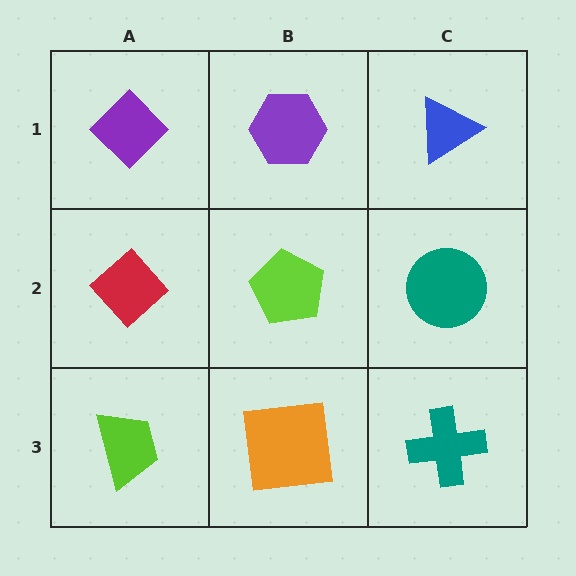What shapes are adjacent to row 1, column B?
A lime pentagon (row 2, column B), a purple diamond (row 1, column A), a blue triangle (row 1, column C).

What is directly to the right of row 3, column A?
An orange square.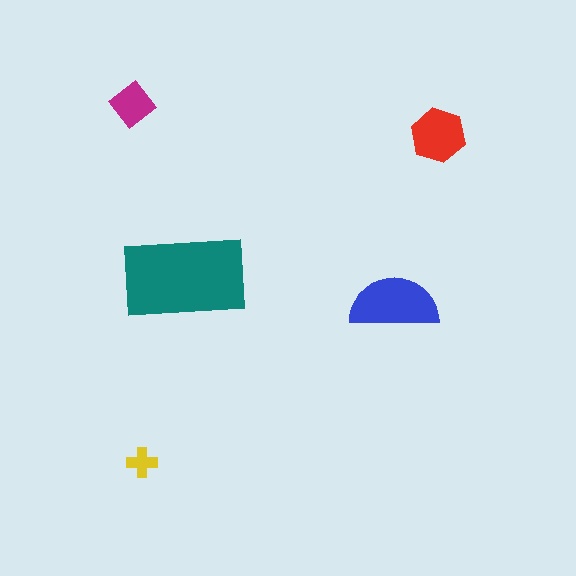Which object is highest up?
The magenta diamond is topmost.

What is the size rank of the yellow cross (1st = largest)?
5th.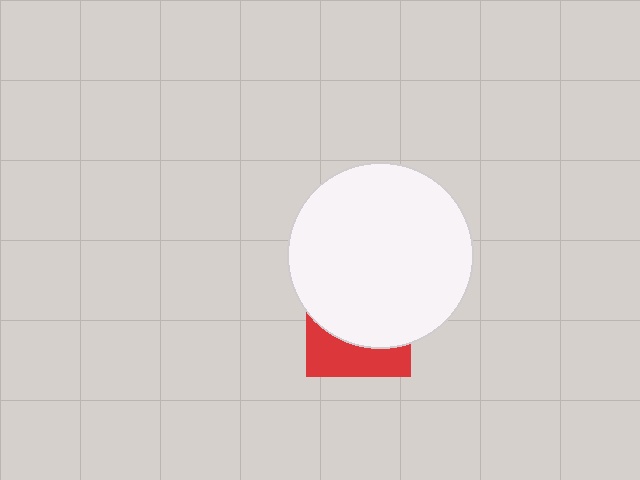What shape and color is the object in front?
The object in front is a white circle.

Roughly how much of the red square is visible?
A small part of it is visible (roughly 35%).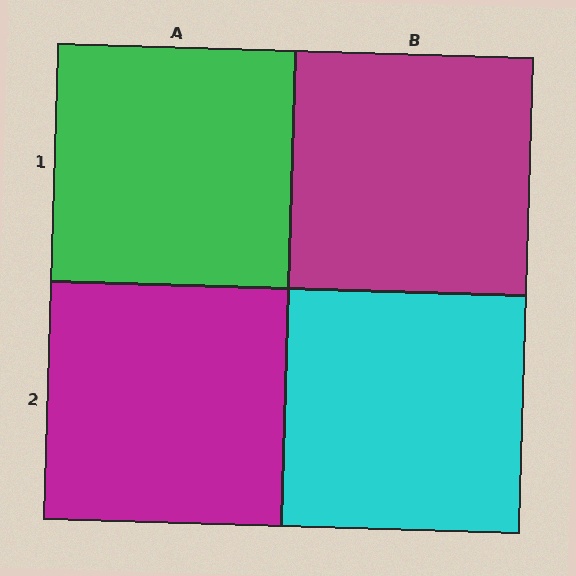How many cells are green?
1 cell is green.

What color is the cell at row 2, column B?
Cyan.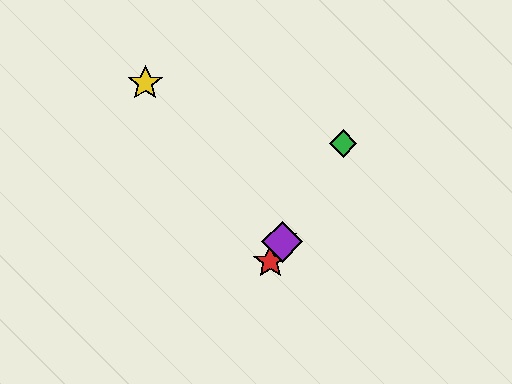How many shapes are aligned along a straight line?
4 shapes (the red star, the blue star, the green diamond, the purple diamond) are aligned along a straight line.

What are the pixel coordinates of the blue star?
The blue star is at (285, 237).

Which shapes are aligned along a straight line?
The red star, the blue star, the green diamond, the purple diamond are aligned along a straight line.